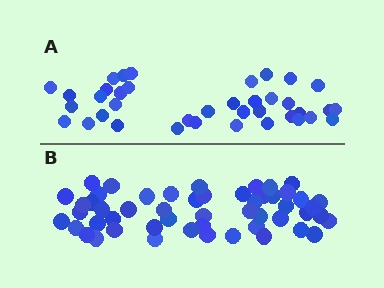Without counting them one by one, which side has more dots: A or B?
Region B (the bottom region) has more dots.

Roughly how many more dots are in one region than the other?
Region B has approximately 15 more dots than region A.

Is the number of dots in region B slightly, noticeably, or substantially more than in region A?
Region B has noticeably more, but not dramatically so. The ratio is roughly 1.4 to 1.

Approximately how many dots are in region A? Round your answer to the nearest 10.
About 40 dots. (The exact count is 38, which rounds to 40.)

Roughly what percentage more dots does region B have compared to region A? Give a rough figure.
About 35% more.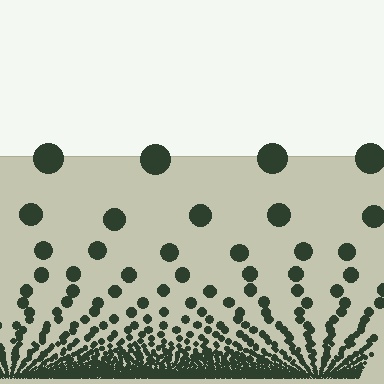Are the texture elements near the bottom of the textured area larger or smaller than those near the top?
Smaller. The gradient is inverted — elements near the bottom are smaller and denser.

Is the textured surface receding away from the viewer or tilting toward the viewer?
The surface appears to tilt toward the viewer. Texture elements get larger and sparser toward the top.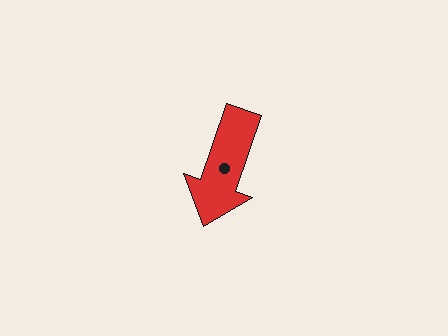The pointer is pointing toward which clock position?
Roughly 7 o'clock.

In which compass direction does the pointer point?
South.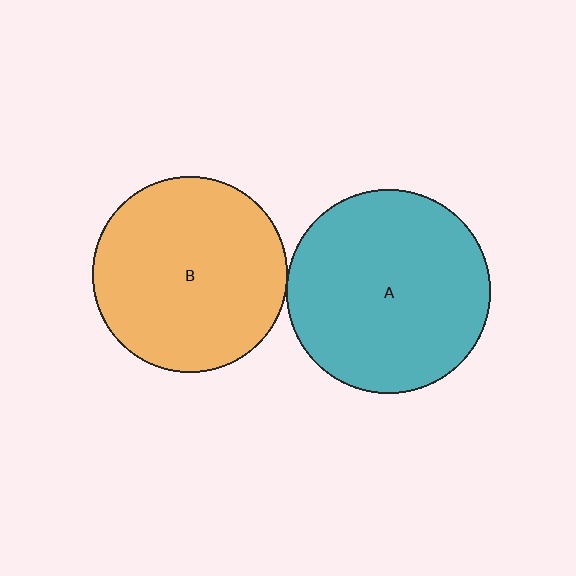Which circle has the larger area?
Circle A (teal).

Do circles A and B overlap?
Yes.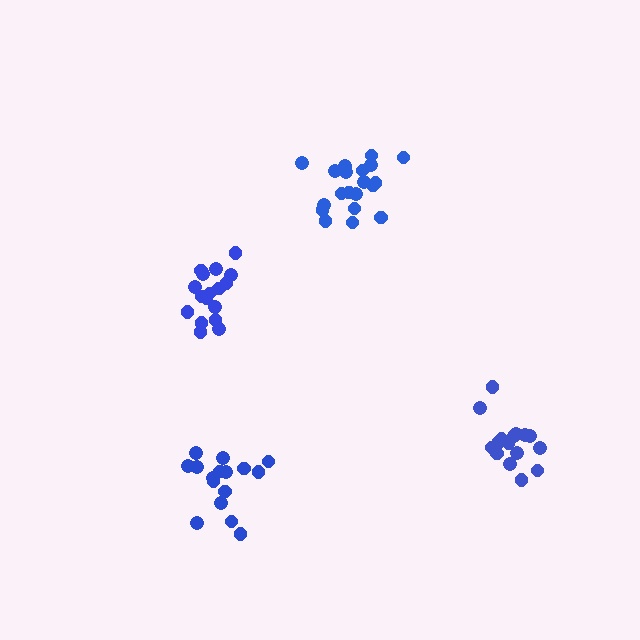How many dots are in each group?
Group 1: 17 dots, Group 2: 16 dots, Group 3: 16 dots, Group 4: 20 dots (69 total).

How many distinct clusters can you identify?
There are 4 distinct clusters.